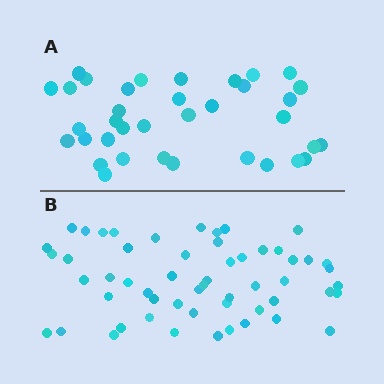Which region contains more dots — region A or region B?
Region B (the bottom region) has more dots.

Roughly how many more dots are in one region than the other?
Region B has approximately 20 more dots than region A.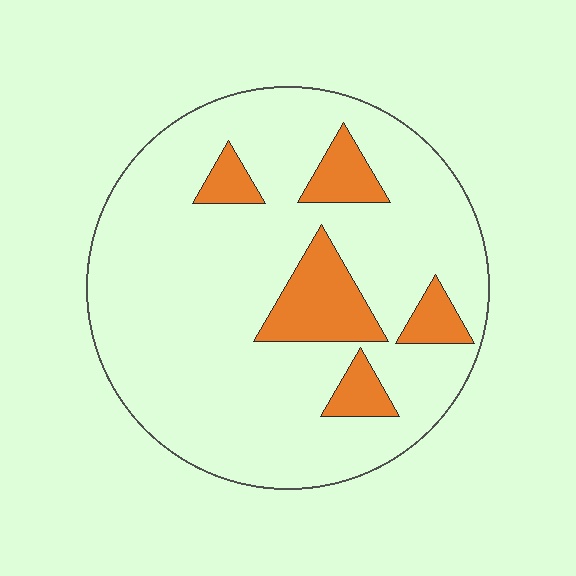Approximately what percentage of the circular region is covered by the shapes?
Approximately 15%.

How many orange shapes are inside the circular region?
5.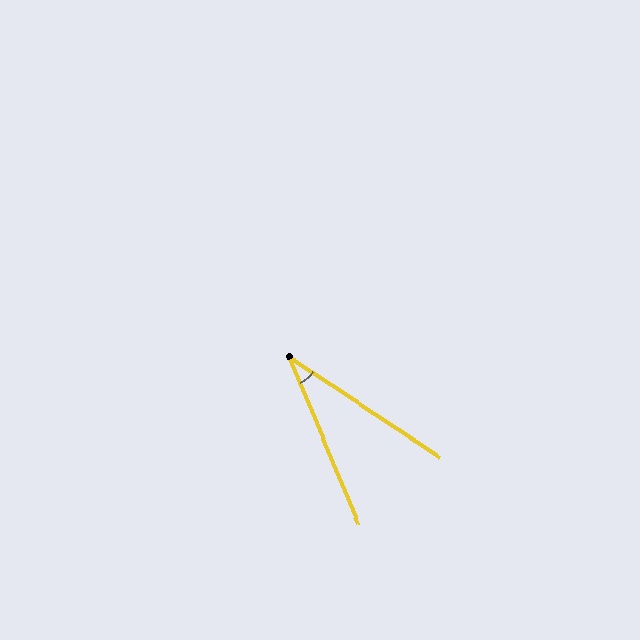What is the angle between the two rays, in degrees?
Approximately 34 degrees.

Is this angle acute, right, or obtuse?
It is acute.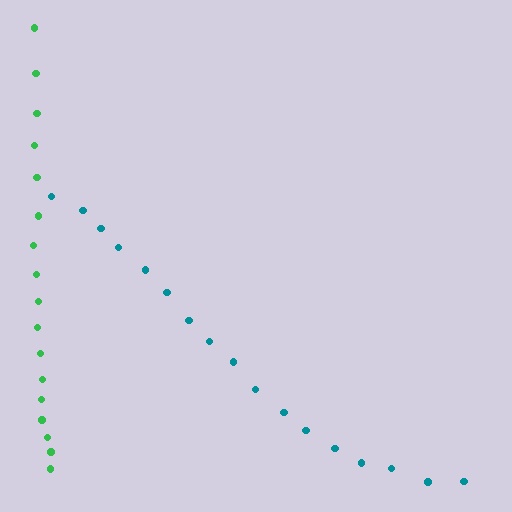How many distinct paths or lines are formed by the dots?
There are 2 distinct paths.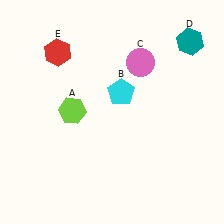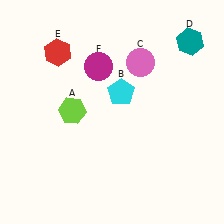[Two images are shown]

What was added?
A magenta circle (F) was added in Image 2.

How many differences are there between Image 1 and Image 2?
There is 1 difference between the two images.